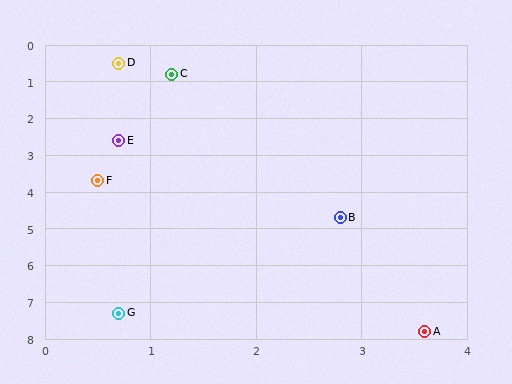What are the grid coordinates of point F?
Point F is at approximately (0.5, 3.7).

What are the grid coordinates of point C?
Point C is at approximately (1.2, 0.8).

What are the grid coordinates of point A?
Point A is at approximately (3.6, 7.8).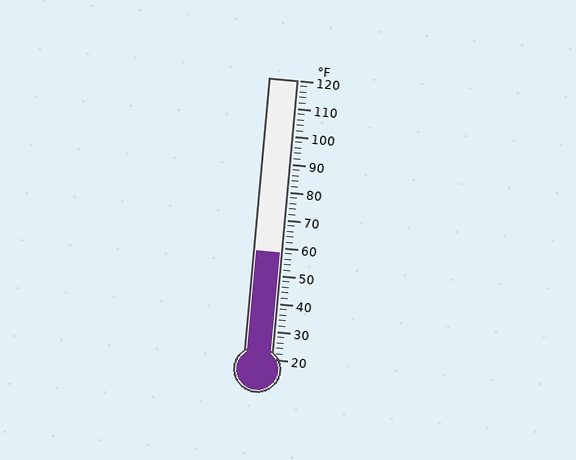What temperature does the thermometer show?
The thermometer shows approximately 58°F.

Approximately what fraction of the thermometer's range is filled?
The thermometer is filled to approximately 40% of its range.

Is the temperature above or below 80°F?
The temperature is below 80°F.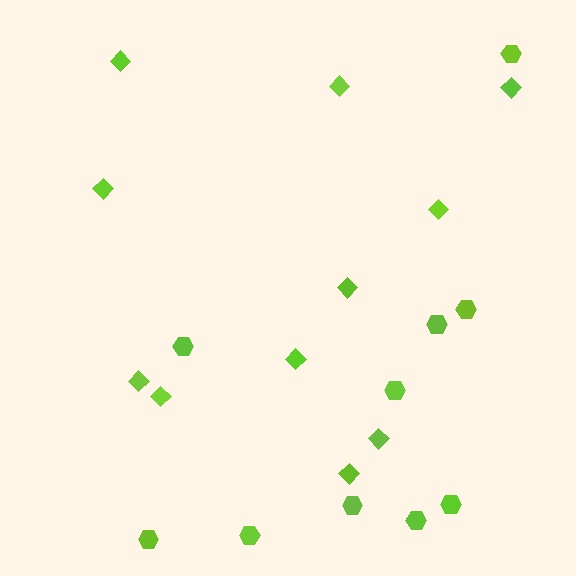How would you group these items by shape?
There are 2 groups: one group of hexagons (10) and one group of diamonds (11).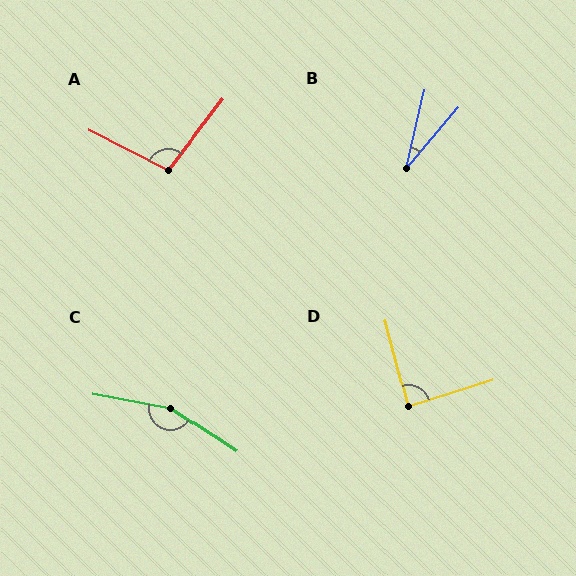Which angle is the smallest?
B, at approximately 27 degrees.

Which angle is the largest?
C, at approximately 158 degrees.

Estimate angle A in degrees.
Approximately 100 degrees.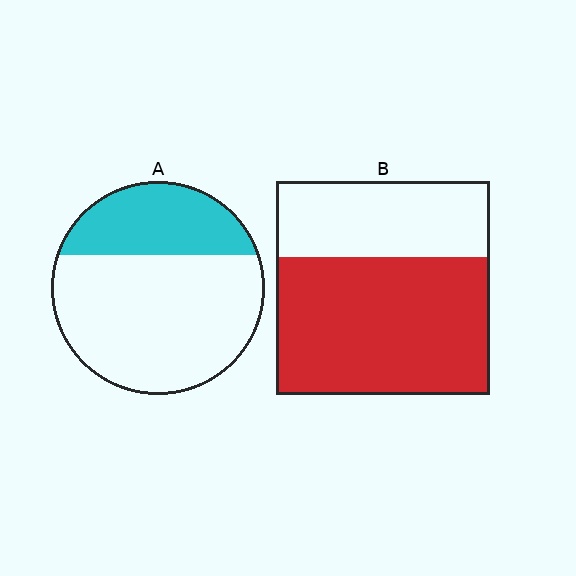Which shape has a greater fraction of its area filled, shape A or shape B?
Shape B.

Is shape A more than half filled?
No.